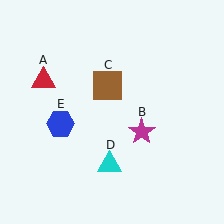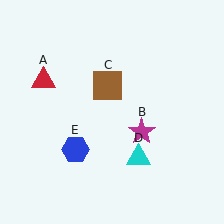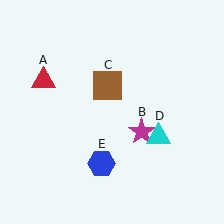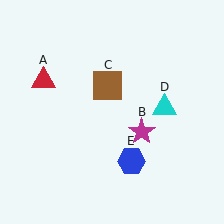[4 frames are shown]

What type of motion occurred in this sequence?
The cyan triangle (object D), blue hexagon (object E) rotated counterclockwise around the center of the scene.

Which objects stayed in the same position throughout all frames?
Red triangle (object A) and magenta star (object B) and brown square (object C) remained stationary.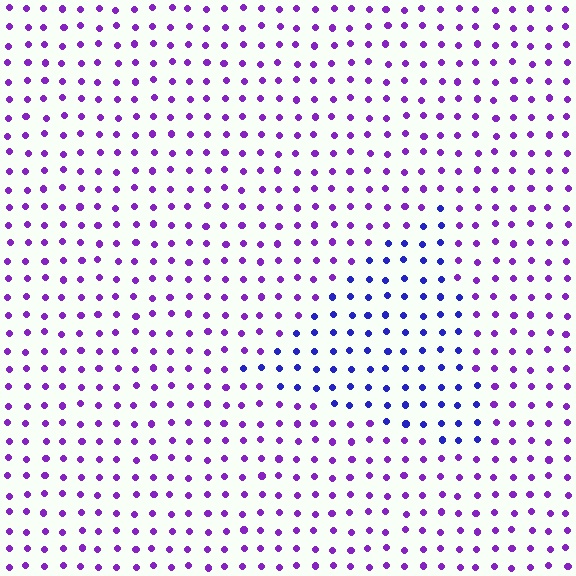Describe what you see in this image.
The image is filled with small purple elements in a uniform arrangement. A triangle-shaped region is visible where the elements are tinted to a slightly different hue, forming a subtle color boundary.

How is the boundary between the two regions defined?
The boundary is defined purely by a slight shift in hue (about 38 degrees). Spacing, size, and orientation are identical on both sides.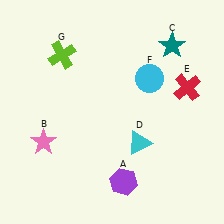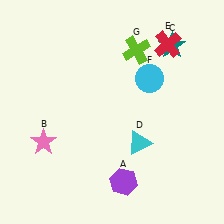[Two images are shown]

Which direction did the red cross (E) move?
The red cross (E) moved up.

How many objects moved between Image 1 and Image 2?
2 objects moved between the two images.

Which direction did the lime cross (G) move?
The lime cross (G) moved right.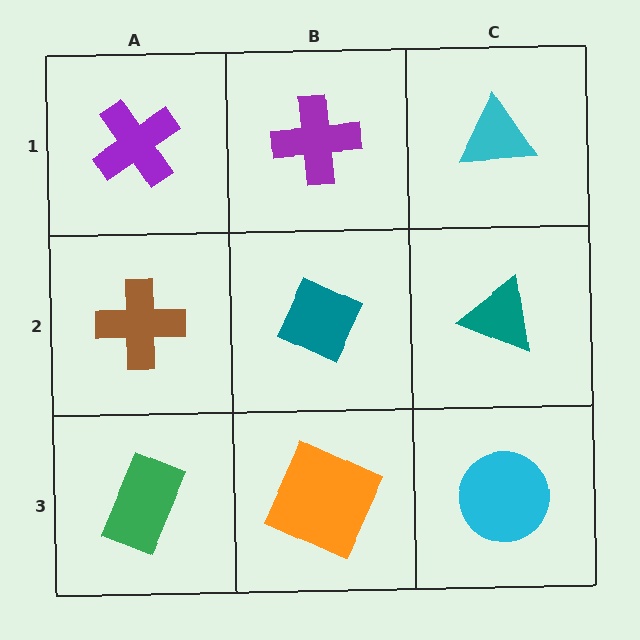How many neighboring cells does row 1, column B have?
3.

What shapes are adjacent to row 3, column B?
A teal diamond (row 2, column B), a green rectangle (row 3, column A), a cyan circle (row 3, column C).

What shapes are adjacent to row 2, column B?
A purple cross (row 1, column B), an orange square (row 3, column B), a brown cross (row 2, column A), a teal triangle (row 2, column C).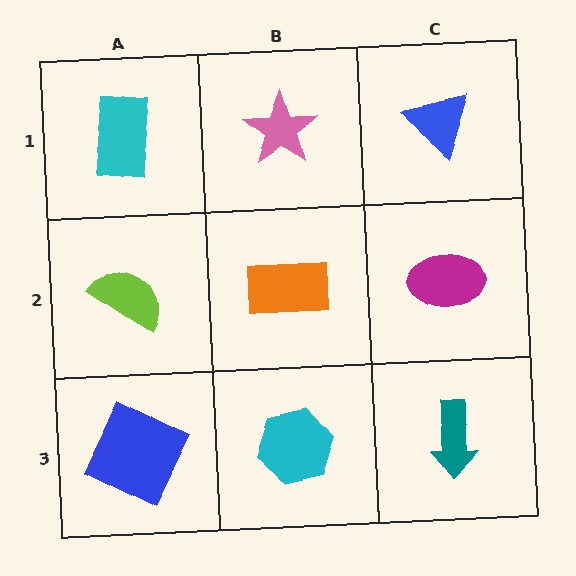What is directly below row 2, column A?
A blue square.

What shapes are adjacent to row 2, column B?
A pink star (row 1, column B), a cyan hexagon (row 3, column B), a lime semicircle (row 2, column A), a magenta ellipse (row 2, column C).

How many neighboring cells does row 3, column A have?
2.